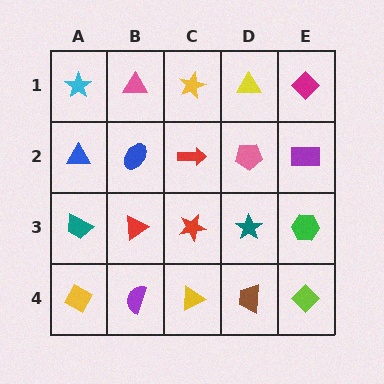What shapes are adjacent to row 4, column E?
A green hexagon (row 3, column E), a brown trapezoid (row 4, column D).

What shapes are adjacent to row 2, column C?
A yellow star (row 1, column C), a red star (row 3, column C), a blue ellipse (row 2, column B), a pink pentagon (row 2, column D).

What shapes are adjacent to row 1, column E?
A purple rectangle (row 2, column E), a yellow triangle (row 1, column D).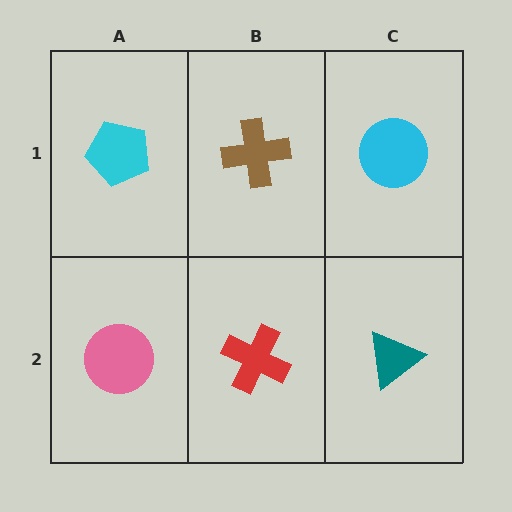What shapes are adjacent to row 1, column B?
A red cross (row 2, column B), a cyan pentagon (row 1, column A), a cyan circle (row 1, column C).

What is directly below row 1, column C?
A teal triangle.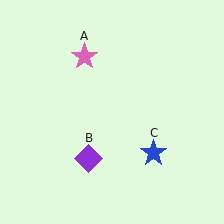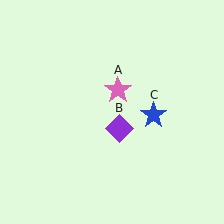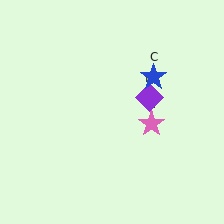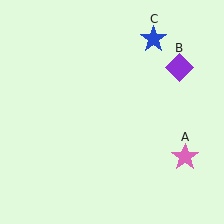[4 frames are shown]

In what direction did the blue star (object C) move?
The blue star (object C) moved up.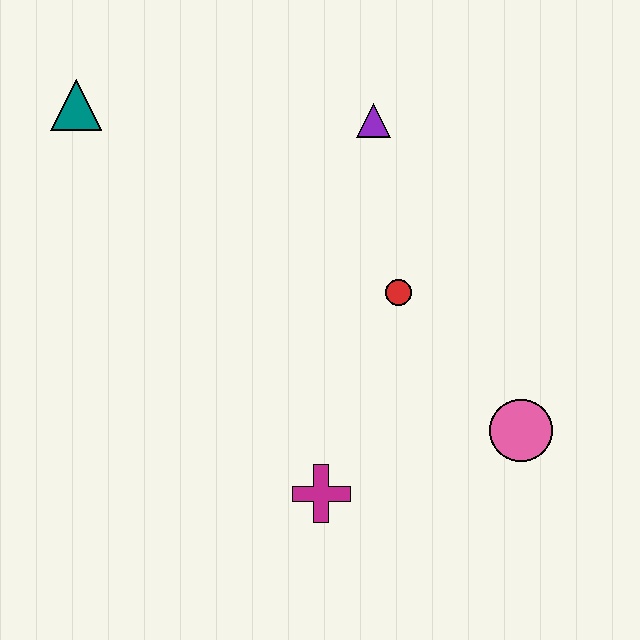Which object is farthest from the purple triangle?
The magenta cross is farthest from the purple triangle.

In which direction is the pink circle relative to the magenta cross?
The pink circle is to the right of the magenta cross.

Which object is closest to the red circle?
The purple triangle is closest to the red circle.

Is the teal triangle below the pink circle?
No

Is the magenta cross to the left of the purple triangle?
Yes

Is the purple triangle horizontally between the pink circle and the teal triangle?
Yes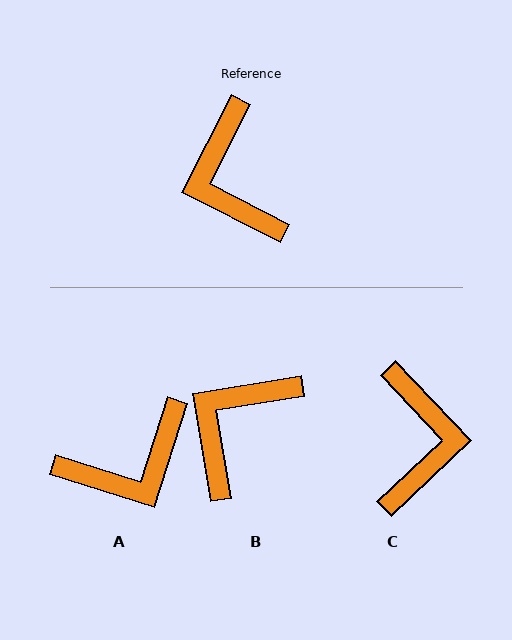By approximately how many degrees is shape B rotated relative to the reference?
Approximately 54 degrees clockwise.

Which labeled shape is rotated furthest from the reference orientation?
C, about 160 degrees away.